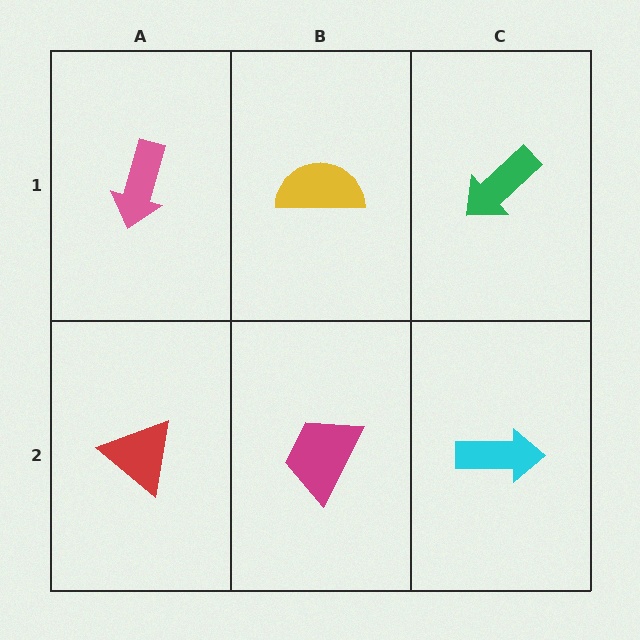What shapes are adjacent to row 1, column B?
A magenta trapezoid (row 2, column B), a pink arrow (row 1, column A), a green arrow (row 1, column C).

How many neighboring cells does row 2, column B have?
3.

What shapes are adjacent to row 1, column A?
A red triangle (row 2, column A), a yellow semicircle (row 1, column B).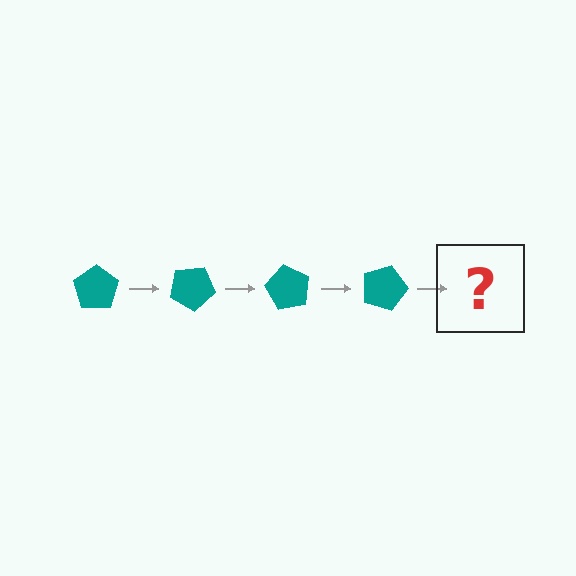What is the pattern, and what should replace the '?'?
The pattern is that the pentagon rotates 30 degrees each step. The '?' should be a teal pentagon rotated 120 degrees.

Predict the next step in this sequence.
The next step is a teal pentagon rotated 120 degrees.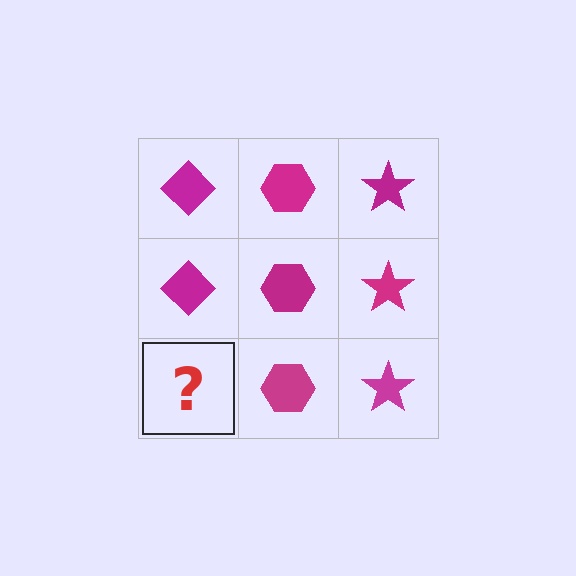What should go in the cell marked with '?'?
The missing cell should contain a magenta diamond.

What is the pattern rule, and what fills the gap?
The rule is that each column has a consistent shape. The gap should be filled with a magenta diamond.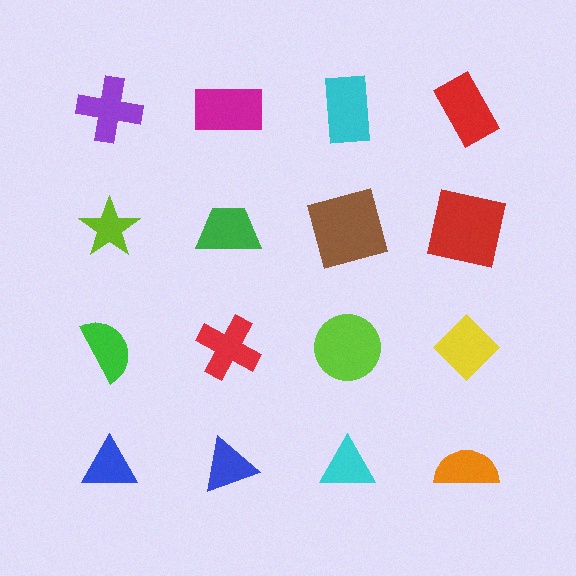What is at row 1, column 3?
A cyan rectangle.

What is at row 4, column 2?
A blue triangle.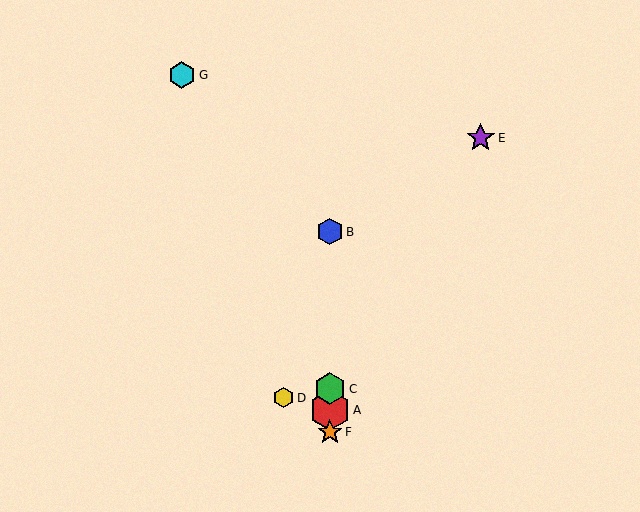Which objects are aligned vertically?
Objects A, B, C, F are aligned vertically.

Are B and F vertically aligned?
Yes, both are at x≈330.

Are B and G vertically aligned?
No, B is at x≈330 and G is at x≈182.